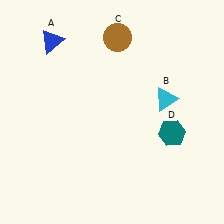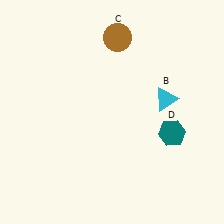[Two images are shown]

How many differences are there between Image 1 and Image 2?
There is 1 difference between the two images.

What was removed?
The blue triangle (A) was removed in Image 2.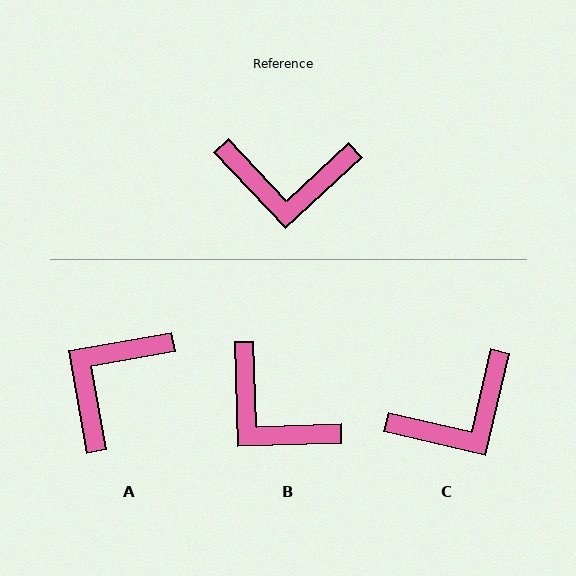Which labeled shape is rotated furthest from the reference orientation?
A, about 123 degrees away.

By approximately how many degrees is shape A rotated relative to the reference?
Approximately 123 degrees clockwise.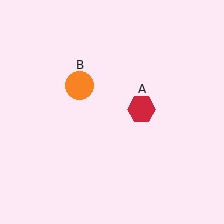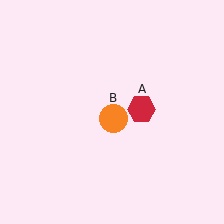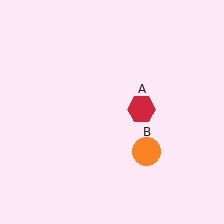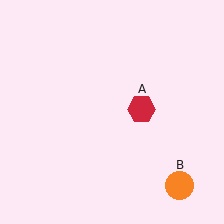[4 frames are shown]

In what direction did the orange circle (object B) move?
The orange circle (object B) moved down and to the right.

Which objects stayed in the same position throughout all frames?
Red hexagon (object A) remained stationary.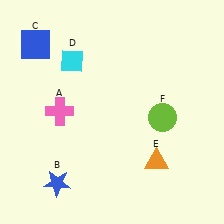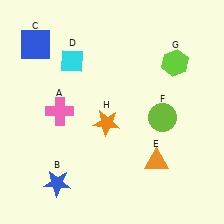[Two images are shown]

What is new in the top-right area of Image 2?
A lime hexagon (G) was added in the top-right area of Image 2.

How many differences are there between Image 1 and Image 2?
There are 2 differences between the two images.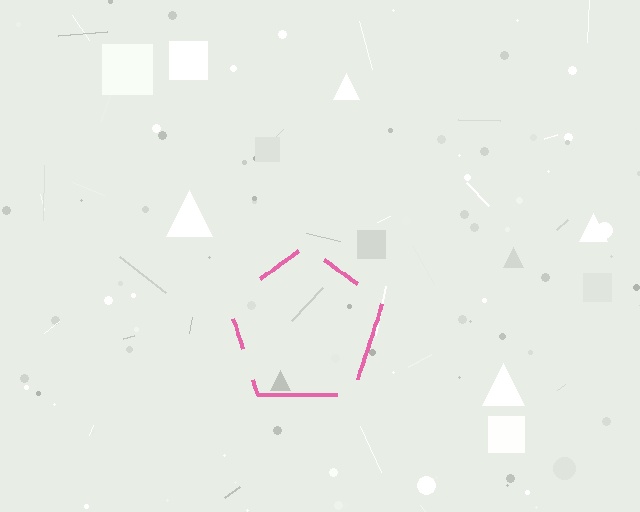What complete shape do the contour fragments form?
The contour fragments form a pentagon.